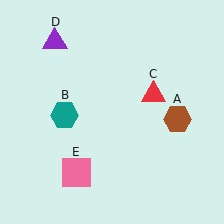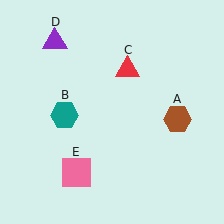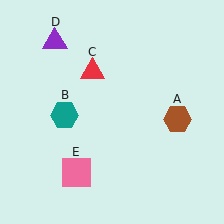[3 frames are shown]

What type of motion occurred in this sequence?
The red triangle (object C) rotated counterclockwise around the center of the scene.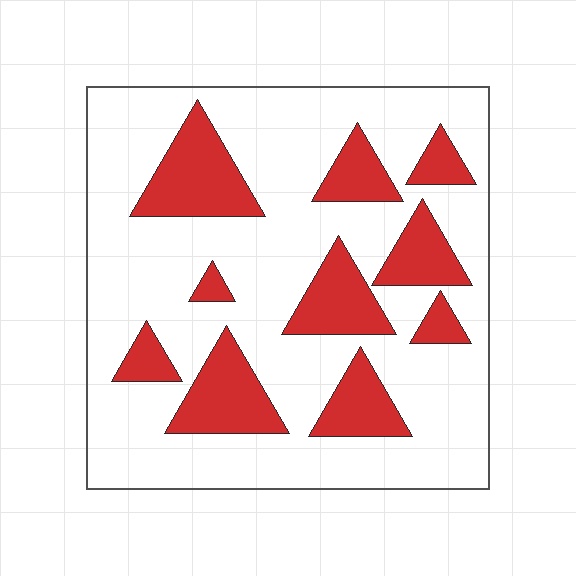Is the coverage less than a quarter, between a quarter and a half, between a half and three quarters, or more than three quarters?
Between a quarter and a half.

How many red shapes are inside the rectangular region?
10.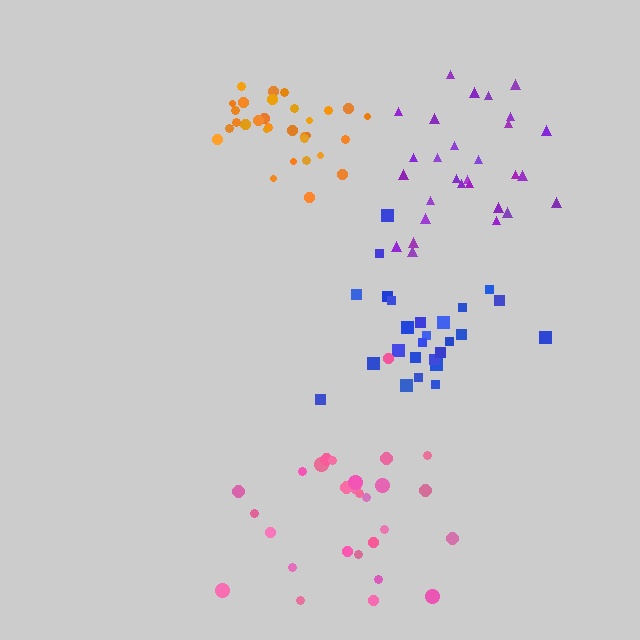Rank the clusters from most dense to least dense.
orange, purple, blue, pink.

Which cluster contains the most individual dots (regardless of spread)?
Orange (31).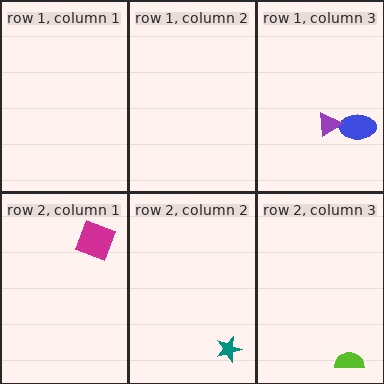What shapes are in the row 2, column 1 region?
The magenta diamond.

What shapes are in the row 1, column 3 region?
The blue ellipse, the purple triangle.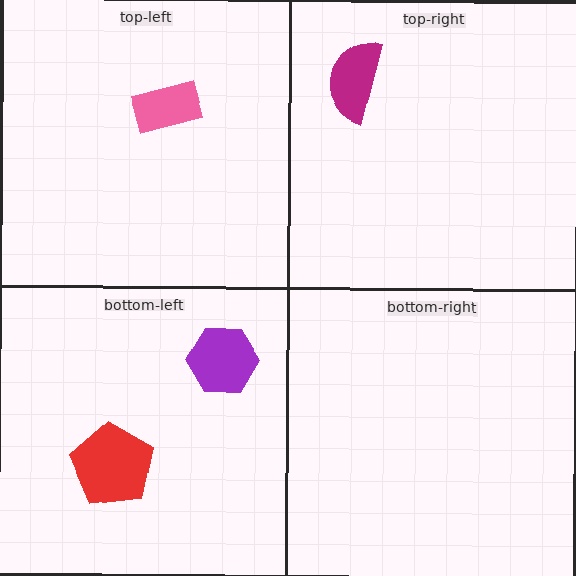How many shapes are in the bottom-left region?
2.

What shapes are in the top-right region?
The magenta semicircle.